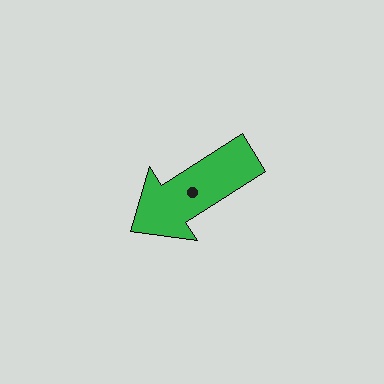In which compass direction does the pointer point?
Southwest.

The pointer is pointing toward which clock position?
Roughly 8 o'clock.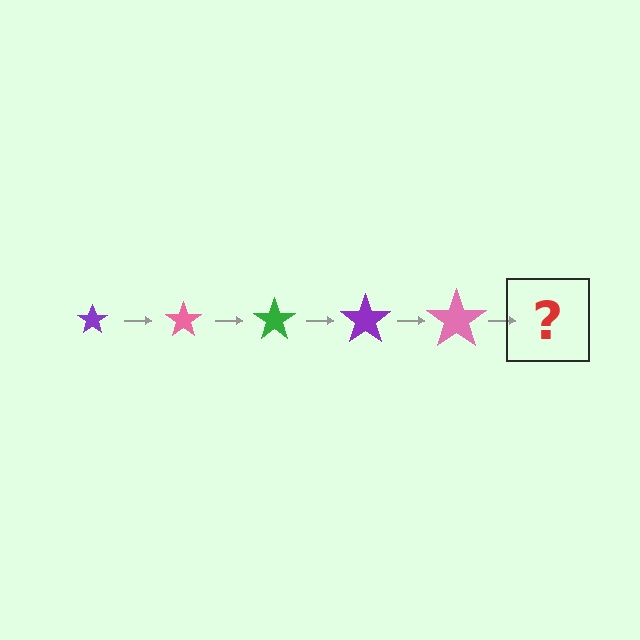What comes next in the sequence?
The next element should be a green star, larger than the previous one.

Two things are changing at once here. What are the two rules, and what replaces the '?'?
The two rules are that the star grows larger each step and the color cycles through purple, pink, and green. The '?' should be a green star, larger than the previous one.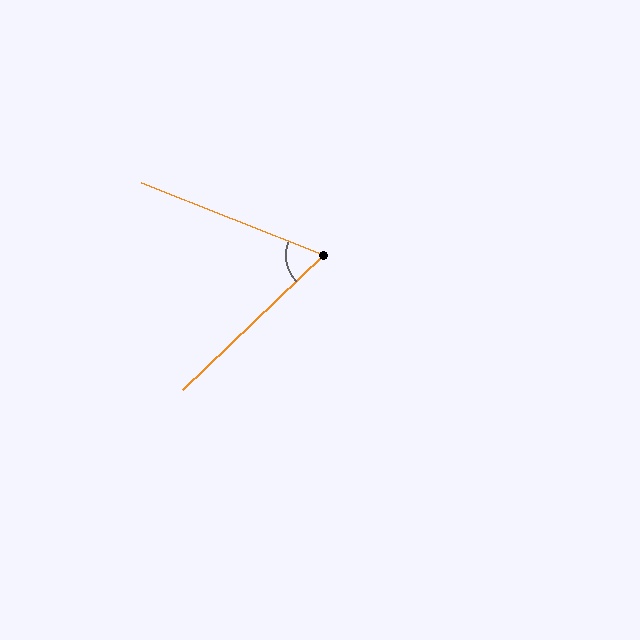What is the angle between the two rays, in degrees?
Approximately 65 degrees.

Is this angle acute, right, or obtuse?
It is acute.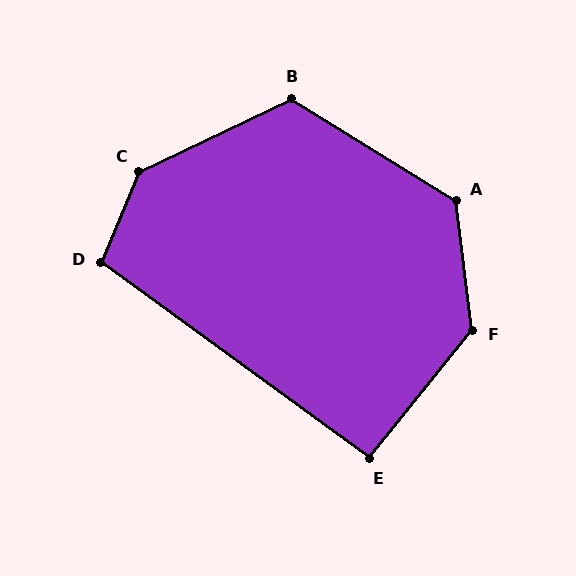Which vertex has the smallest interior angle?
E, at approximately 93 degrees.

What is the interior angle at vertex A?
Approximately 129 degrees (obtuse).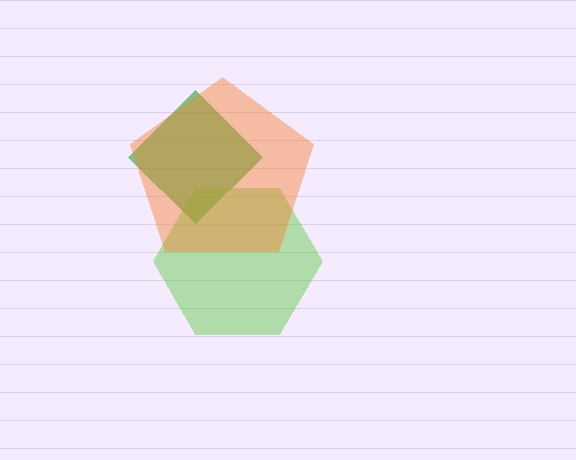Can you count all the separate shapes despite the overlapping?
Yes, there are 3 separate shapes.